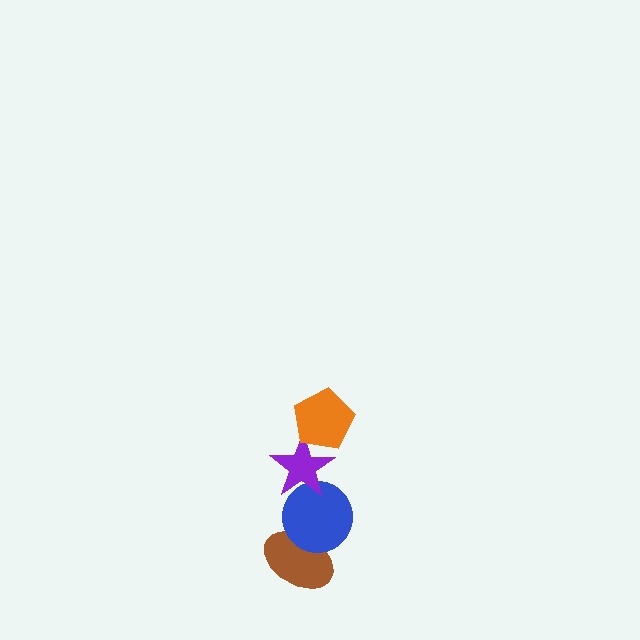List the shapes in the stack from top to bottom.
From top to bottom: the orange pentagon, the purple star, the blue circle, the brown ellipse.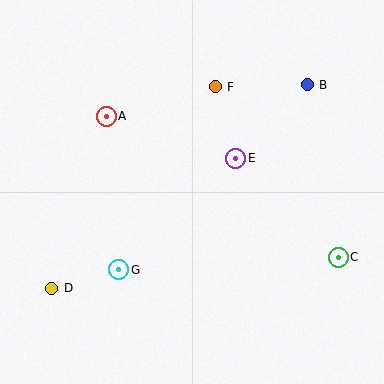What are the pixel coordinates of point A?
Point A is at (106, 116).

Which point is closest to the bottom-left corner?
Point D is closest to the bottom-left corner.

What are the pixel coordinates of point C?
Point C is at (338, 257).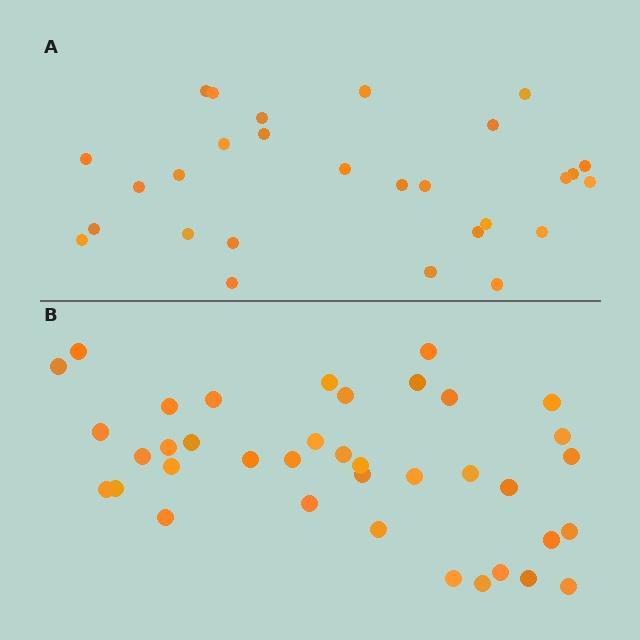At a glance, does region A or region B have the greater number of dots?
Region B (the bottom region) has more dots.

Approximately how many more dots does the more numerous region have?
Region B has roughly 10 or so more dots than region A.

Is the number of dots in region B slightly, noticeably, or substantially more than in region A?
Region B has noticeably more, but not dramatically so. The ratio is roughly 1.4 to 1.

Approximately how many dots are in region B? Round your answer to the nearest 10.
About 40 dots. (The exact count is 38, which rounds to 40.)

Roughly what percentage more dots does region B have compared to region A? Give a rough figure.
About 35% more.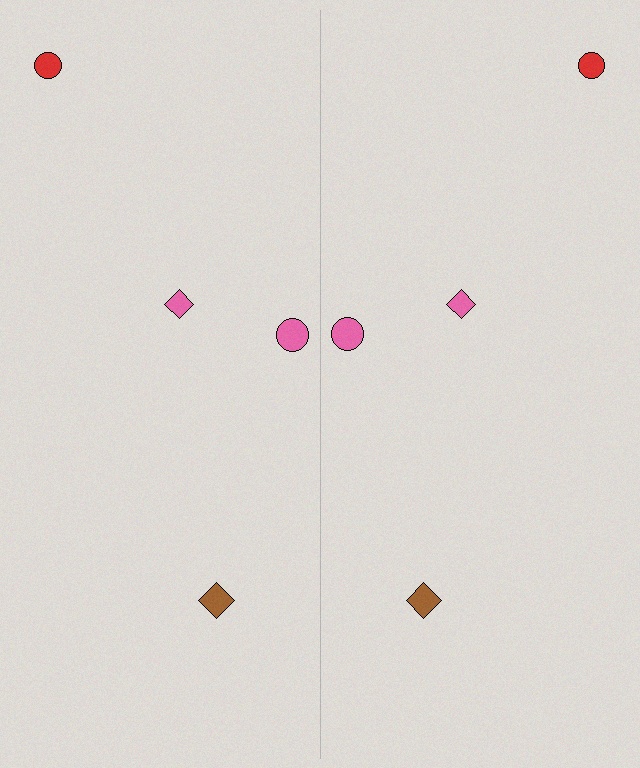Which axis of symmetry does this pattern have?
The pattern has a vertical axis of symmetry running through the center of the image.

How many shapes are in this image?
There are 8 shapes in this image.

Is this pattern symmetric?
Yes, this pattern has bilateral (reflection) symmetry.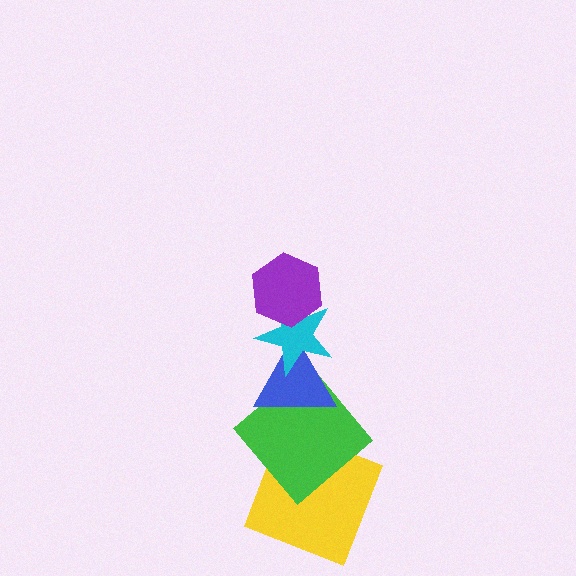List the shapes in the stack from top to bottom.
From top to bottom: the purple hexagon, the cyan star, the blue triangle, the green diamond, the yellow square.